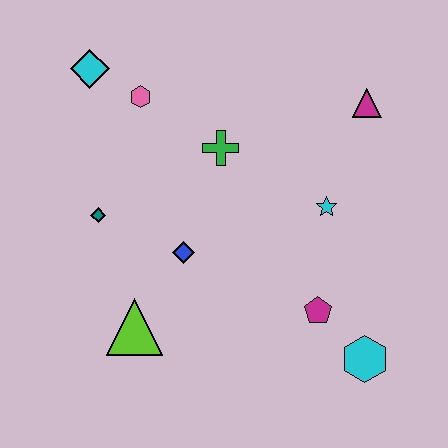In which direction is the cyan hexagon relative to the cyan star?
The cyan hexagon is below the cyan star.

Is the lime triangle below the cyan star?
Yes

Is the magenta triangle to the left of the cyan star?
No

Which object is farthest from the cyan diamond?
The cyan hexagon is farthest from the cyan diamond.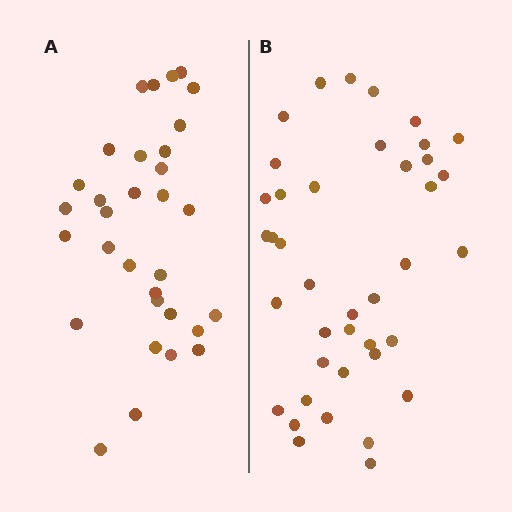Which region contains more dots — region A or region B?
Region B (the right region) has more dots.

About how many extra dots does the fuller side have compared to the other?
Region B has roughly 8 or so more dots than region A.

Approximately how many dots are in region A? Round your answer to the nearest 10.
About 30 dots. (The exact count is 32, which rounds to 30.)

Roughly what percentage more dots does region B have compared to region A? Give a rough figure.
About 25% more.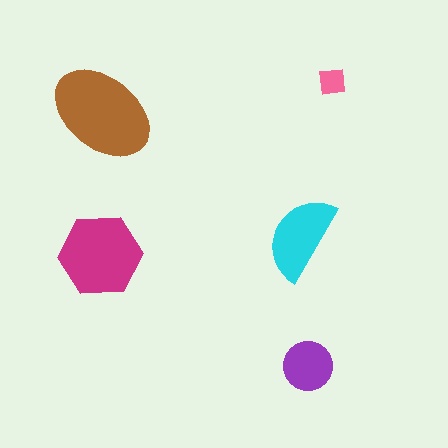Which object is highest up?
The pink square is topmost.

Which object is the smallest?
The pink square.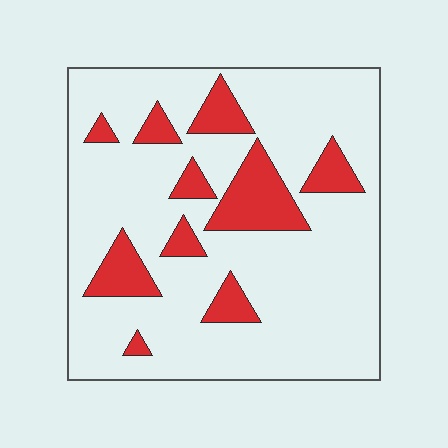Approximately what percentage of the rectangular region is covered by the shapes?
Approximately 20%.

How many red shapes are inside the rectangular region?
10.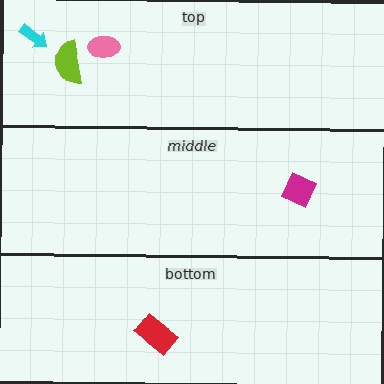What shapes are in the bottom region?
The red rectangle.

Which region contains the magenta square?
The middle region.